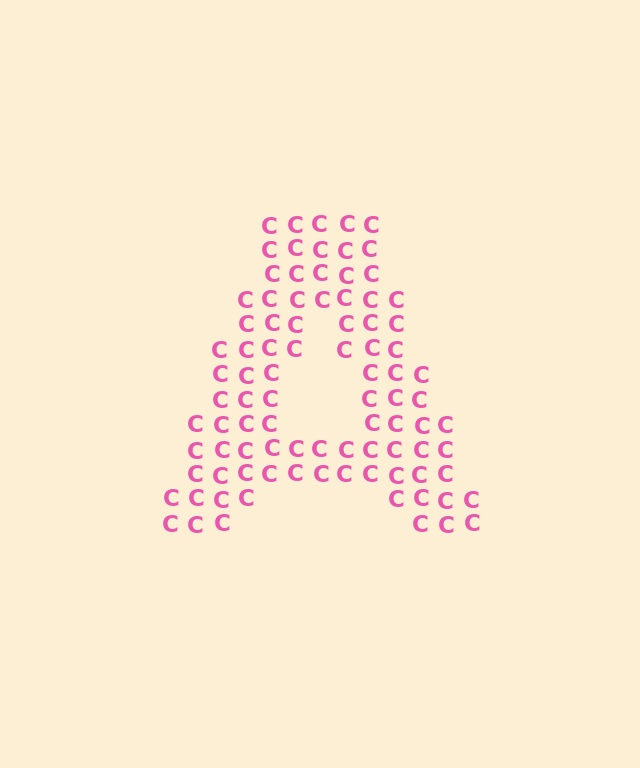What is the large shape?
The large shape is the letter A.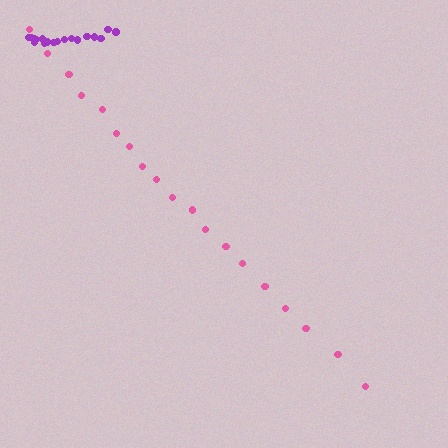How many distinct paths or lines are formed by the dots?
There are 2 distinct paths.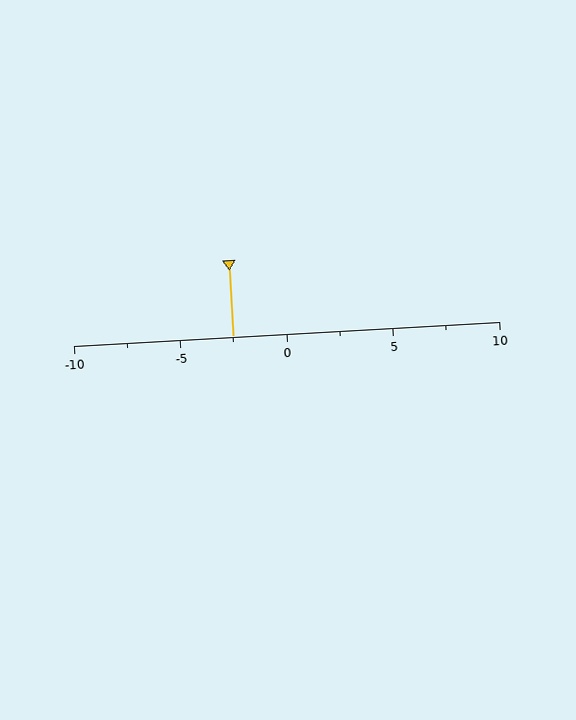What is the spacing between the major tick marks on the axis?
The major ticks are spaced 5 apart.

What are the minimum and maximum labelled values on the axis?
The axis runs from -10 to 10.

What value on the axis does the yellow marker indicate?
The marker indicates approximately -2.5.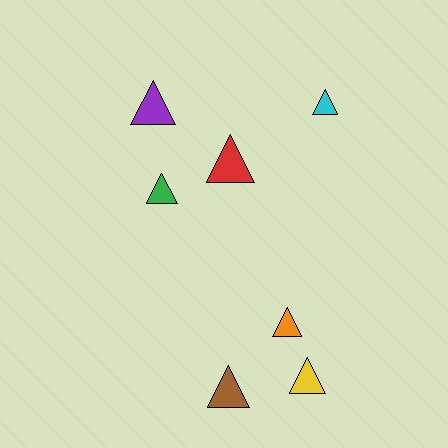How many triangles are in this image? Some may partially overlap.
There are 7 triangles.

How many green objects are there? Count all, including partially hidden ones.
There is 1 green object.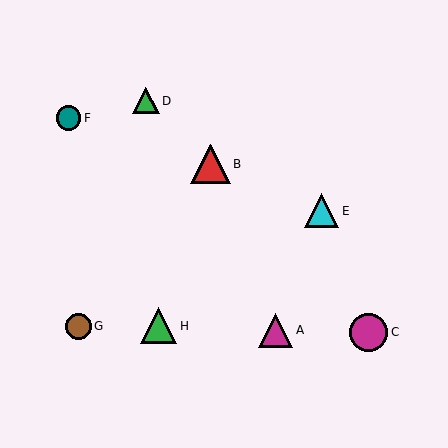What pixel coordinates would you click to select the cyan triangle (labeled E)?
Click at (322, 211) to select the cyan triangle E.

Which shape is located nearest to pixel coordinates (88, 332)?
The brown circle (labeled G) at (78, 326) is nearest to that location.